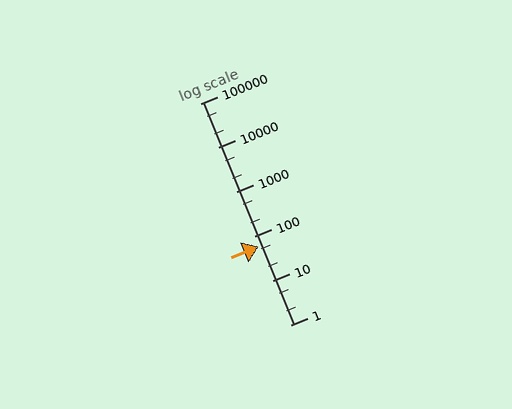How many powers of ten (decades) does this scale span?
The scale spans 5 decades, from 1 to 100000.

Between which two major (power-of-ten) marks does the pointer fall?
The pointer is between 10 and 100.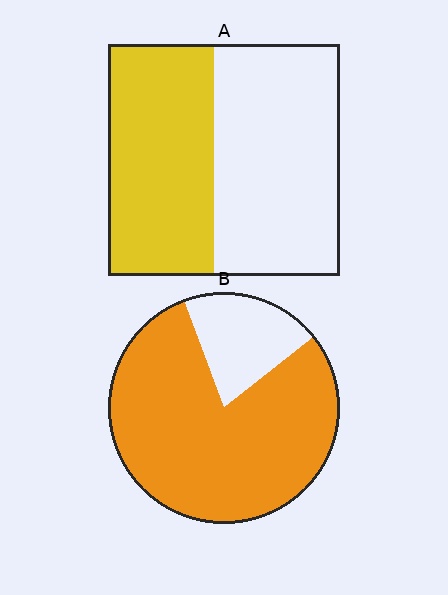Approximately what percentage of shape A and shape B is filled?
A is approximately 45% and B is approximately 80%.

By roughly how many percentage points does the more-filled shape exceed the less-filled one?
By roughly 35 percentage points (B over A).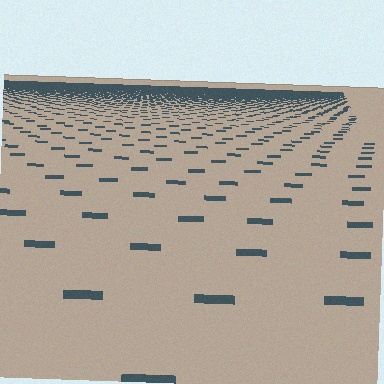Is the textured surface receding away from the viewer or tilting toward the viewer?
The surface is receding away from the viewer. Texture elements get smaller and denser toward the top.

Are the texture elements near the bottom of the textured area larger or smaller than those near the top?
Larger. Near the bottom, elements are closer to the viewer and appear at a bigger on-screen size.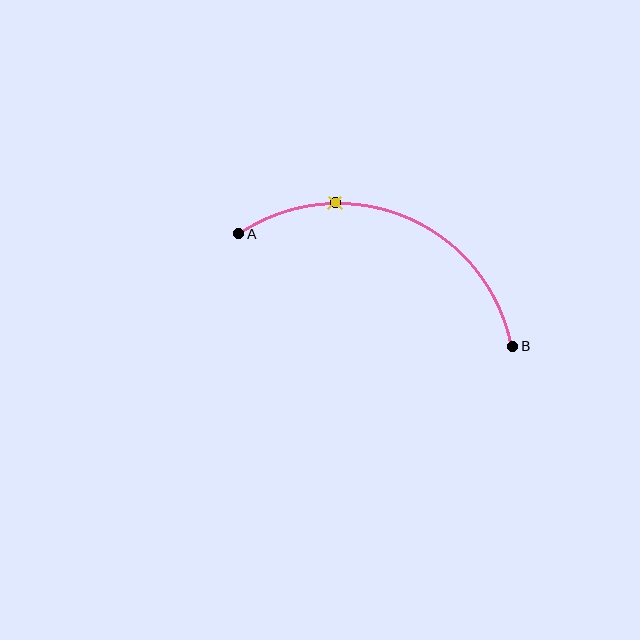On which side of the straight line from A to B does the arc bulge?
The arc bulges above the straight line connecting A and B.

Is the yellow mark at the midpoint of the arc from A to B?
No. The yellow mark lies on the arc but is closer to endpoint A. The arc midpoint would be at the point on the curve equidistant along the arc from both A and B.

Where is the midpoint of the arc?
The arc midpoint is the point on the curve farthest from the straight line joining A and B. It sits above that line.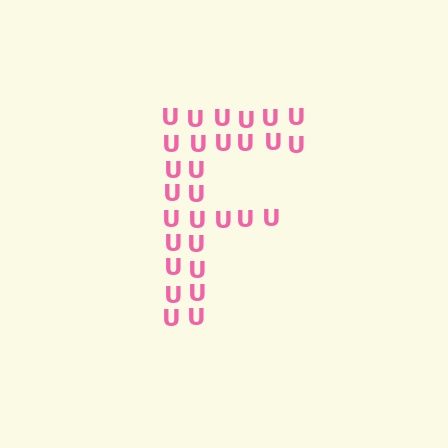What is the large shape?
The large shape is the letter F.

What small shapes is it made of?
It is made of small letter U's.